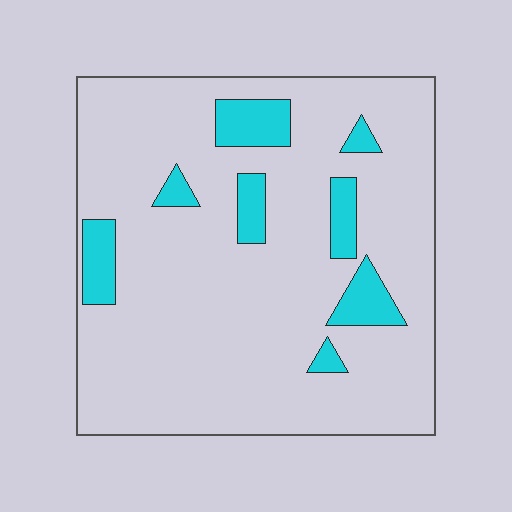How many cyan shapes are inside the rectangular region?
8.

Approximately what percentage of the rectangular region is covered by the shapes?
Approximately 15%.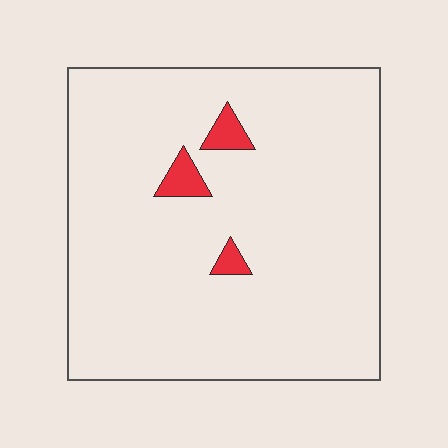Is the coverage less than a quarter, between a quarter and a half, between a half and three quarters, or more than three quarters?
Less than a quarter.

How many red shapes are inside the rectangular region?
3.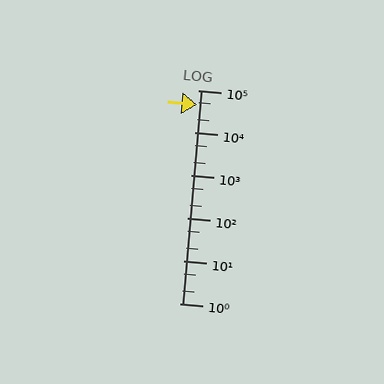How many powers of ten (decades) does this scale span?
The scale spans 5 decades, from 1 to 100000.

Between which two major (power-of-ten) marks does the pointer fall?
The pointer is between 10000 and 100000.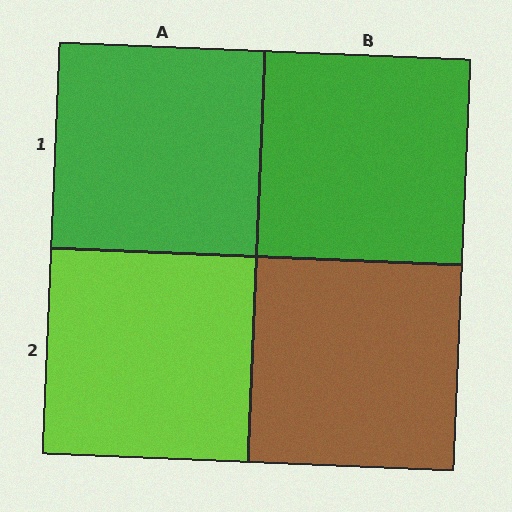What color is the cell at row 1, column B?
Green.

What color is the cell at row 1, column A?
Green.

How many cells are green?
2 cells are green.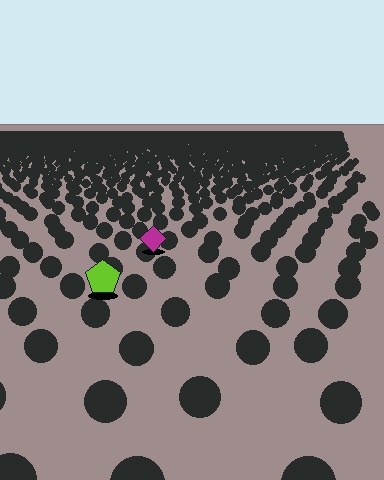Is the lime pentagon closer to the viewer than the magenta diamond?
Yes. The lime pentagon is closer — you can tell from the texture gradient: the ground texture is coarser near it.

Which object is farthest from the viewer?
The magenta diamond is farthest from the viewer. It appears smaller and the ground texture around it is denser.